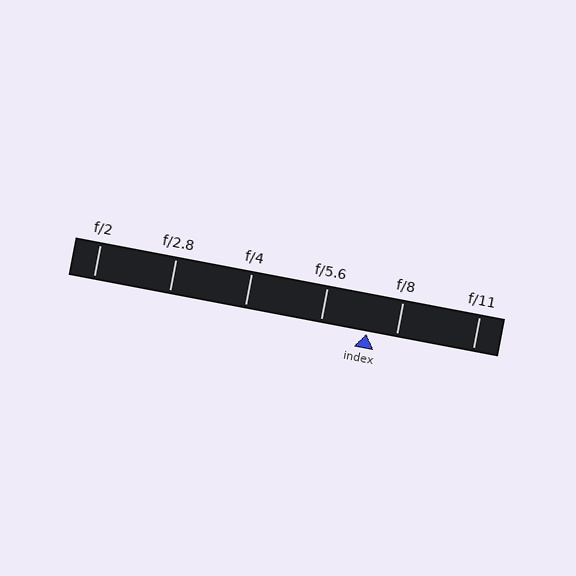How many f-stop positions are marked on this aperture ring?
There are 6 f-stop positions marked.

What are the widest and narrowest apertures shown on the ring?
The widest aperture shown is f/2 and the narrowest is f/11.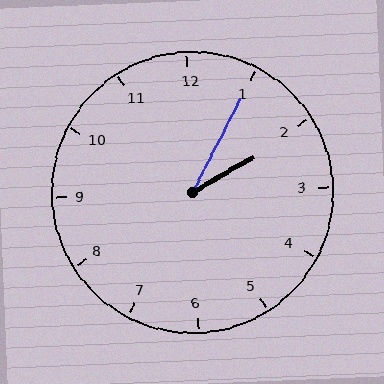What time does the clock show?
2:05.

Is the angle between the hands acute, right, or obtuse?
It is acute.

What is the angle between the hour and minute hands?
Approximately 32 degrees.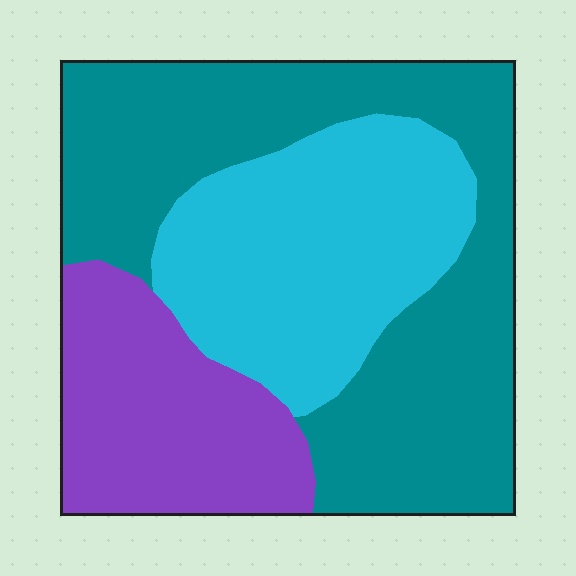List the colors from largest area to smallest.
From largest to smallest: teal, cyan, purple.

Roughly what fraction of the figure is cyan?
Cyan covers 31% of the figure.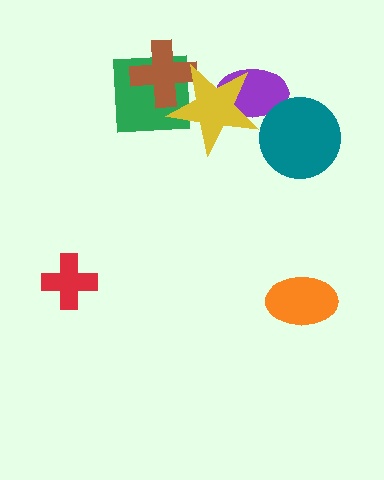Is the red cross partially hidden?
No, no other shape covers it.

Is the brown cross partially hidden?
Yes, it is partially covered by another shape.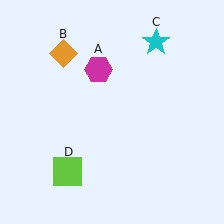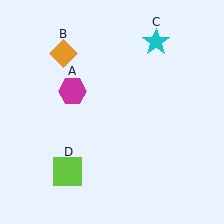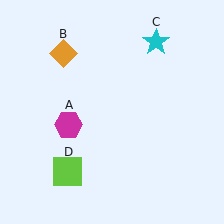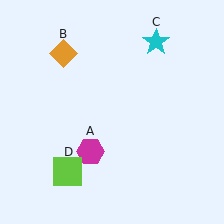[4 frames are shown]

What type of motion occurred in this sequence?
The magenta hexagon (object A) rotated counterclockwise around the center of the scene.